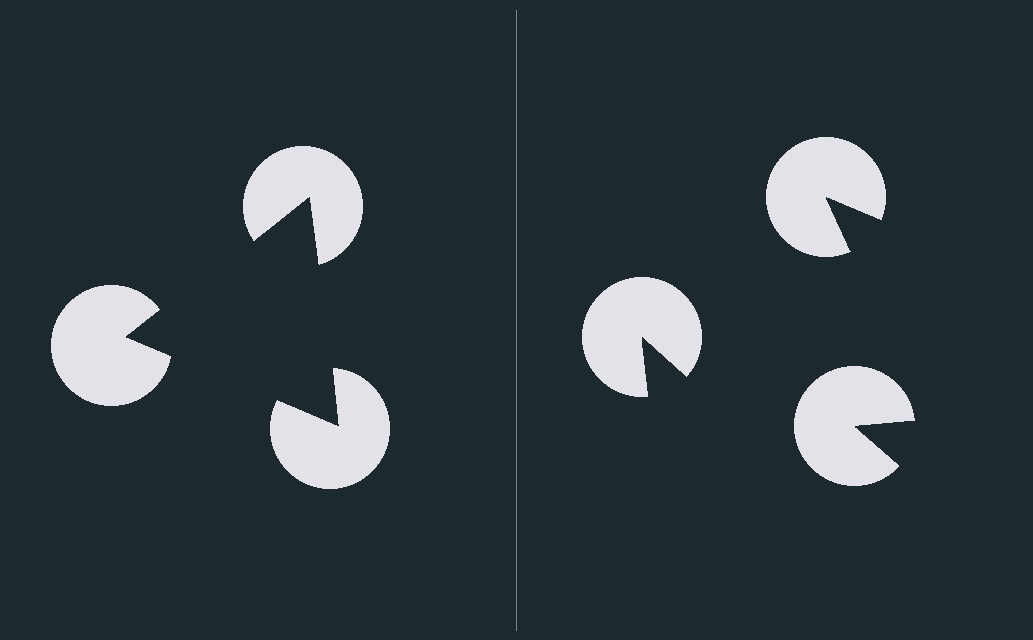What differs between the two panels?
The pac-man discs are positioned identically on both sides; only the wedge orientations differ. On the left they align to a triangle; on the right they are misaligned.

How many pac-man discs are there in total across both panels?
6 — 3 on each side.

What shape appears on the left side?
An illusory triangle.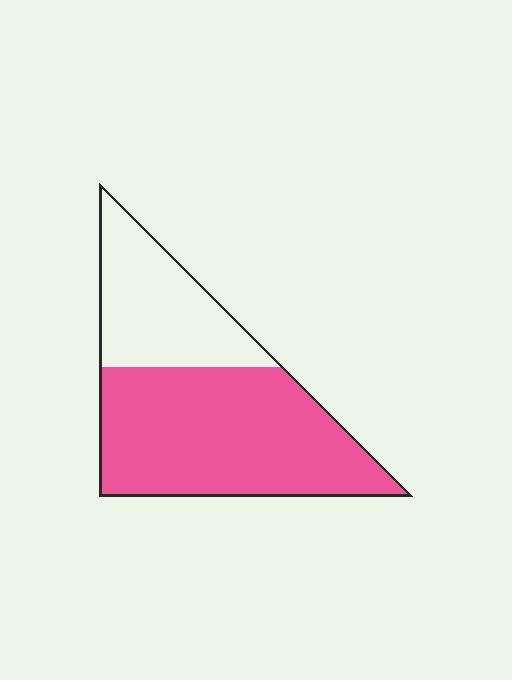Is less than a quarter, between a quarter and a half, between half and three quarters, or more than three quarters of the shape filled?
Between half and three quarters.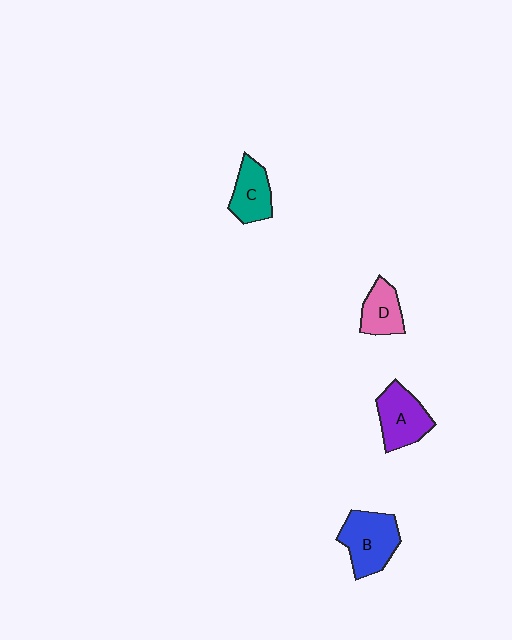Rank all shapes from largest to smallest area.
From largest to smallest: B (blue), A (purple), C (teal), D (pink).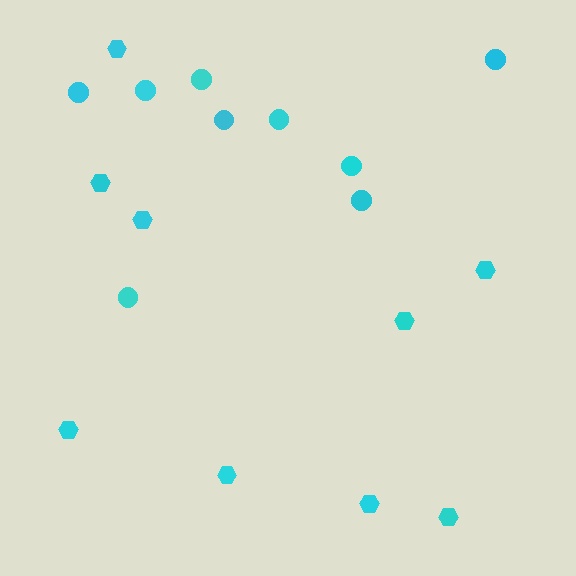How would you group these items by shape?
There are 2 groups: one group of hexagons (9) and one group of circles (9).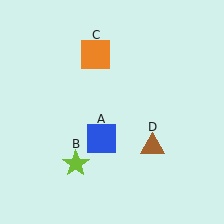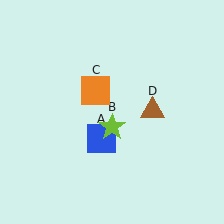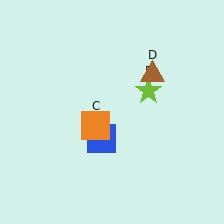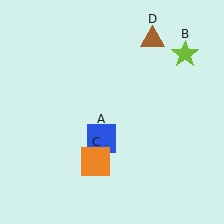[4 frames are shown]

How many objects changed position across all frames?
3 objects changed position: lime star (object B), orange square (object C), brown triangle (object D).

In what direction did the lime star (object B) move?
The lime star (object B) moved up and to the right.